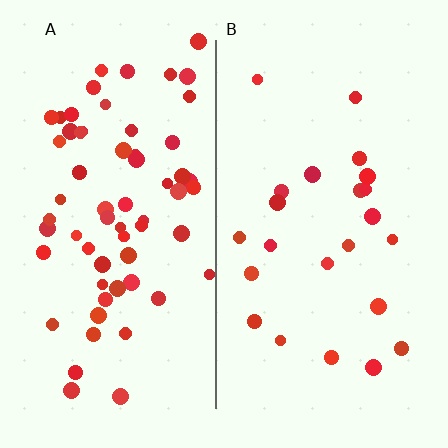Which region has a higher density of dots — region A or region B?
A (the left).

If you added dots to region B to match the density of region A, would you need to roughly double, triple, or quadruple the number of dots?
Approximately triple.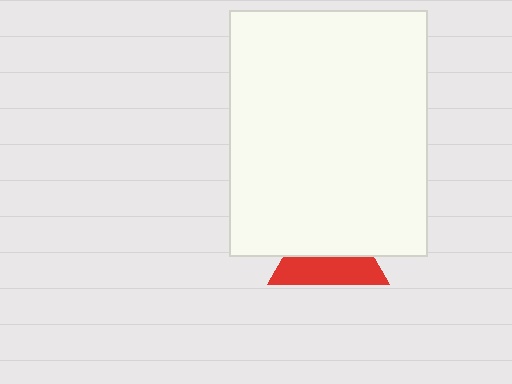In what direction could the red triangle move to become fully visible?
The red triangle could move down. That would shift it out from behind the white rectangle entirely.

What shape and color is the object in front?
The object in front is a white rectangle.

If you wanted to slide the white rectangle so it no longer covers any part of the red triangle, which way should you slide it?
Slide it up — that is the most direct way to separate the two shapes.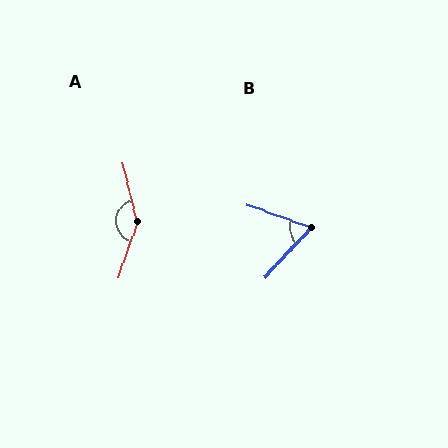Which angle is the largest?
A, at approximately 147 degrees.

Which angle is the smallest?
B, at approximately 67 degrees.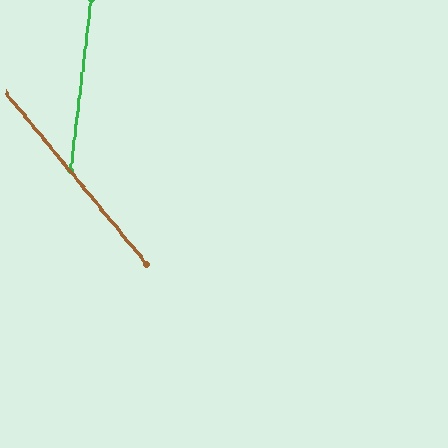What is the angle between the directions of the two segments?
Approximately 47 degrees.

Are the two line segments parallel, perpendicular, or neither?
Neither parallel nor perpendicular — they differ by about 47°.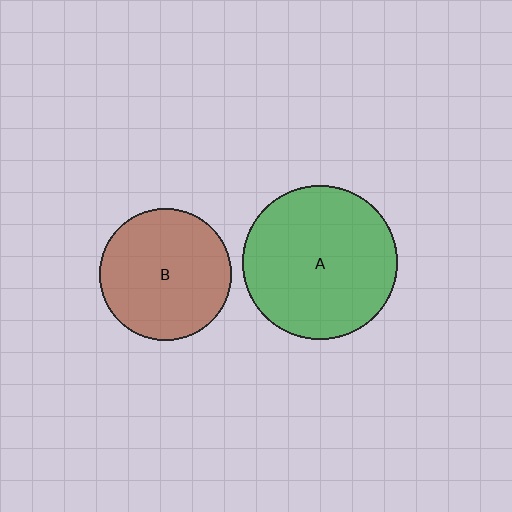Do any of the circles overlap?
No, none of the circles overlap.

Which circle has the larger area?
Circle A (green).